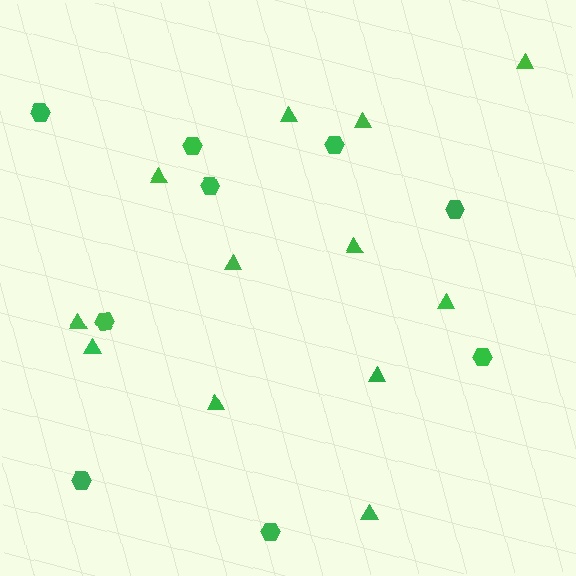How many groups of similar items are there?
There are 2 groups: one group of triangles (12) and one group of hexagons (9).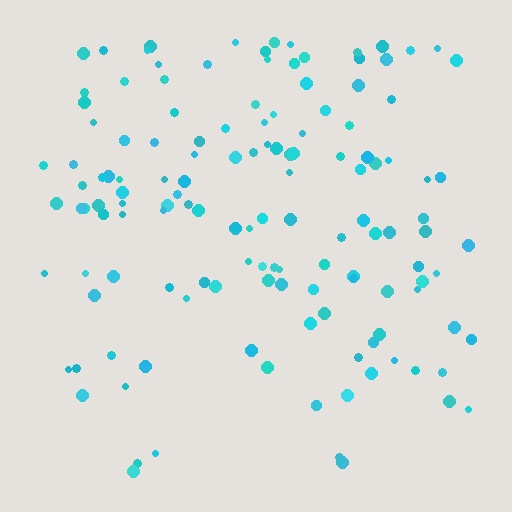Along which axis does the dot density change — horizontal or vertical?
Vertical.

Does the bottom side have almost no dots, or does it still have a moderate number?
Still a moderate number, just noticeably fewer than the top.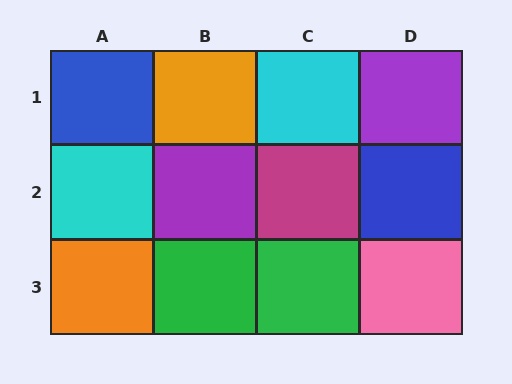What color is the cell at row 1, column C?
Cyan.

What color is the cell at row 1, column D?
Purple.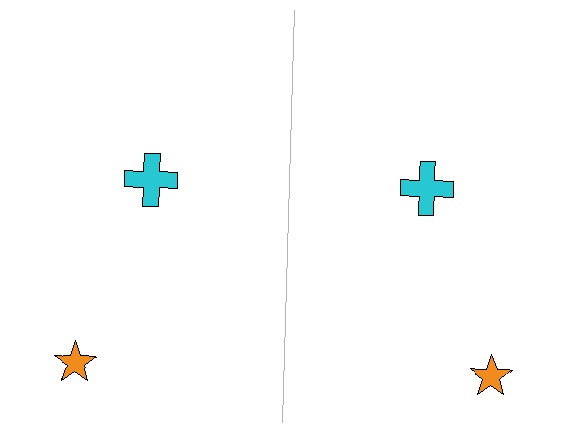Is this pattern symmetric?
Yes, this pattern has bilateral (reflection) symmetry.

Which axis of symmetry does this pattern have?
The pattern has a vertical axis of symmetry running through the center of the image.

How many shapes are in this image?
There are 4 shapes in this image.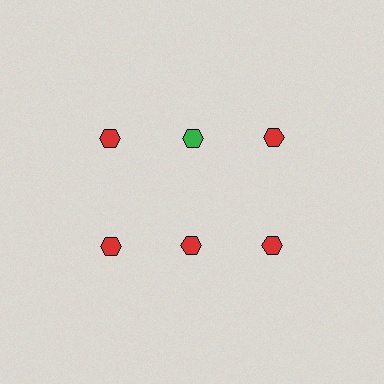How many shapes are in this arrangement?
There are 6 shapes arranged in a grid pattern.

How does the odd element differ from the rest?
It has a different color: green instead of red.